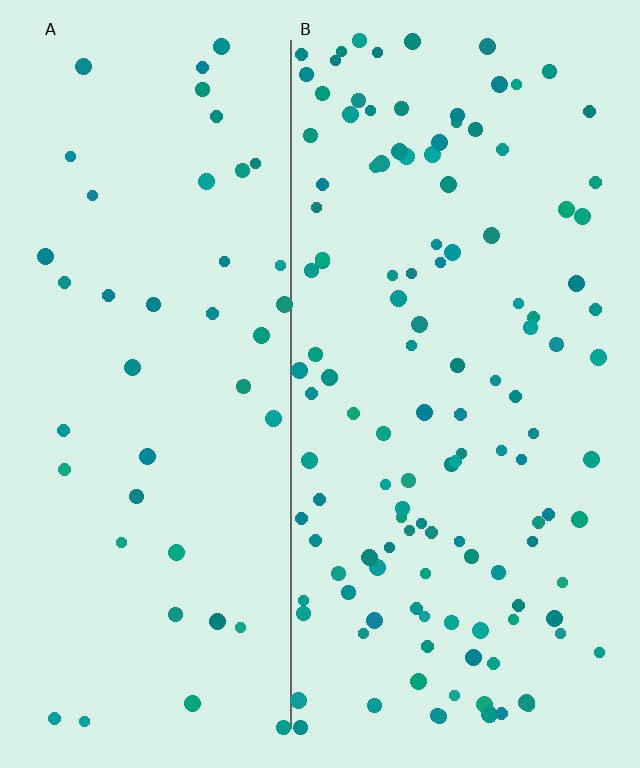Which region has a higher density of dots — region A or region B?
B (the right).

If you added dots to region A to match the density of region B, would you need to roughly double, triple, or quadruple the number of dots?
Approximately triple.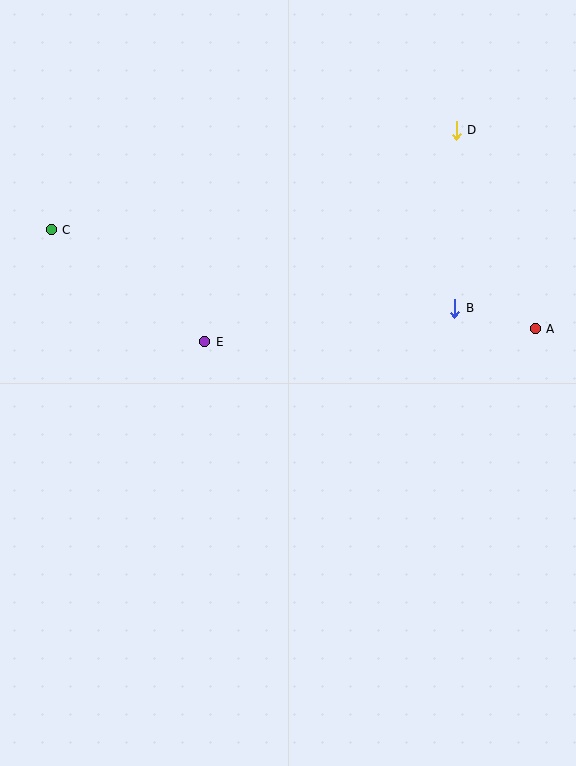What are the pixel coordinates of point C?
Point C is at (51, 230).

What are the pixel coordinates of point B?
Point B is at (455, 308).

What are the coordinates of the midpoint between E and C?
The midpoint between E and C is at (128, 286).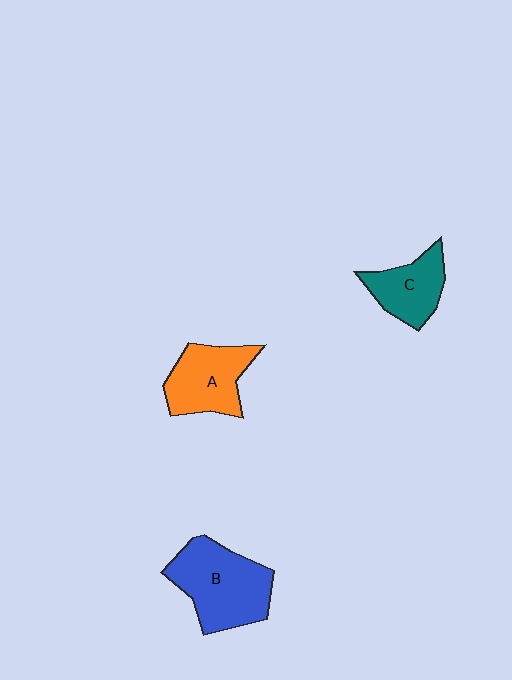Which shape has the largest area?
Shape B (blue).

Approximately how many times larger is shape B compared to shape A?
Approximately 1.3 times.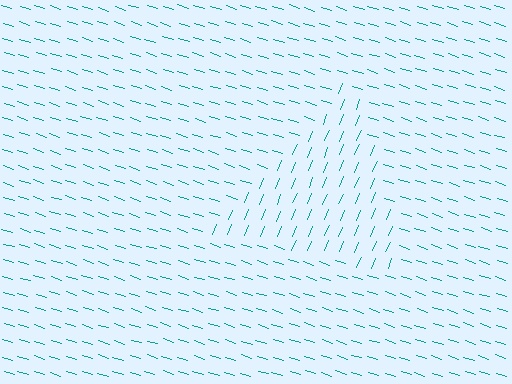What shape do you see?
I see a triangle.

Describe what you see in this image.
The image is filled with small teal line segments. A triangle region in the image has lines oriented differently from the surrounding lines, creating a visible texture boundary.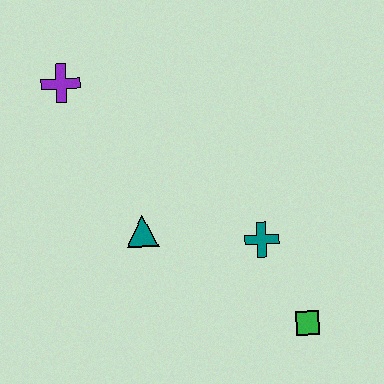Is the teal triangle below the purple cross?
Yes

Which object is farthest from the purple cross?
The green square is farthest from the purple cross.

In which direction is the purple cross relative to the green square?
The purple cross is above the green square.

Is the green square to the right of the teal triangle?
Yes